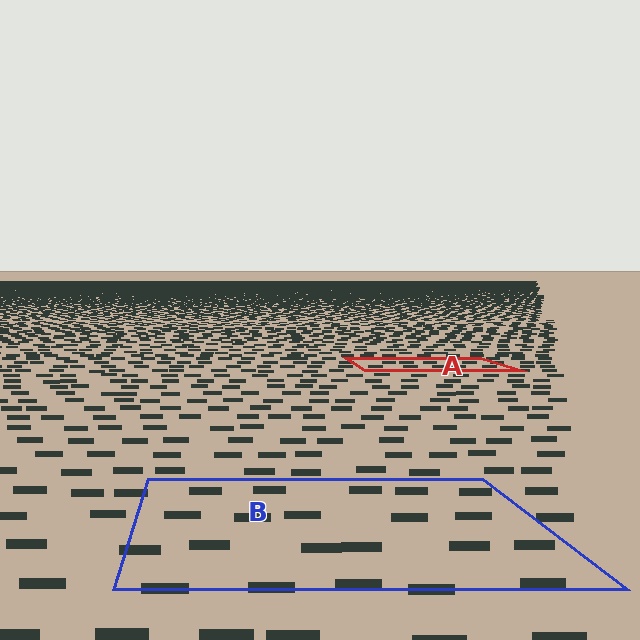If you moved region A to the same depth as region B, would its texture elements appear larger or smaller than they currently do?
They would appear larger. At a closer depth, the same texture elements are projected at a bigger on-screen size.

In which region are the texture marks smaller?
The texture marks are smaller in region A, because it is farther away.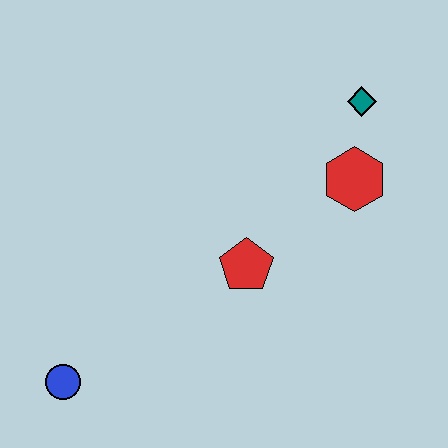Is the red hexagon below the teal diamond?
Yes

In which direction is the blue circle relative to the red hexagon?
The blue circle is to the left of the red hexagon.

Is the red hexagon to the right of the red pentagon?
Yes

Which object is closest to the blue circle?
The red pentagon is closest to the blue circle.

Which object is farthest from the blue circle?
The teal diamond is farthest from the blue circle.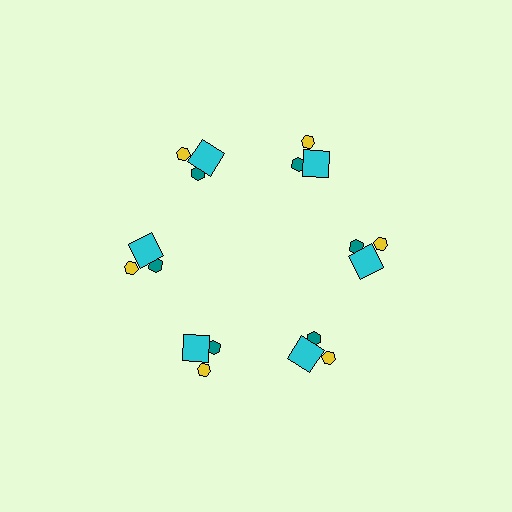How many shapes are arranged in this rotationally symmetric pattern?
There are 18 shapes, arranged in 6 groups of 3.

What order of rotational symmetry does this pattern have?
This pattern has 6-fold rotational symmetry.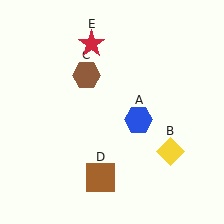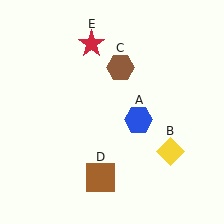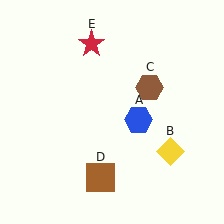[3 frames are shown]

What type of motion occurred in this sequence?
The brown hexagon (object C) rotated clockwise around the center of the scene.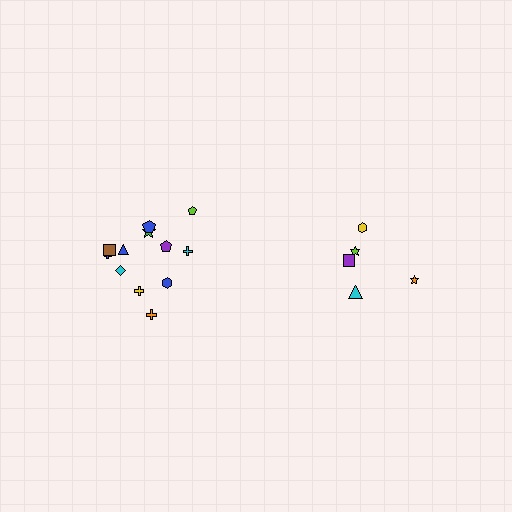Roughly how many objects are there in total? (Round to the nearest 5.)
Roughly 15 objects in total.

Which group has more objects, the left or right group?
The left group.